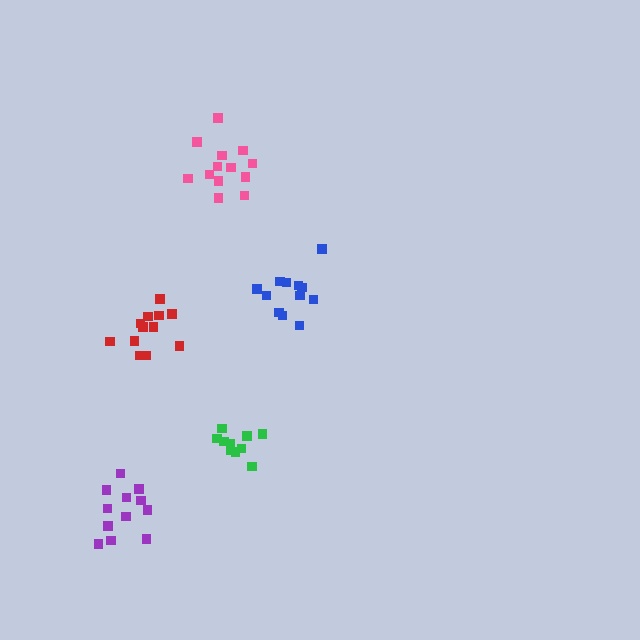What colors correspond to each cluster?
The clusters are colored: purple, red, green, blue, pink.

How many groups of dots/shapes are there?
There are 5 groups.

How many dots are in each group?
Group 1: 12 dots, Group 2: 12 dots, Group 3: 10 dots, Group 4: 12 dots, Group 5: 13 dots (59 total).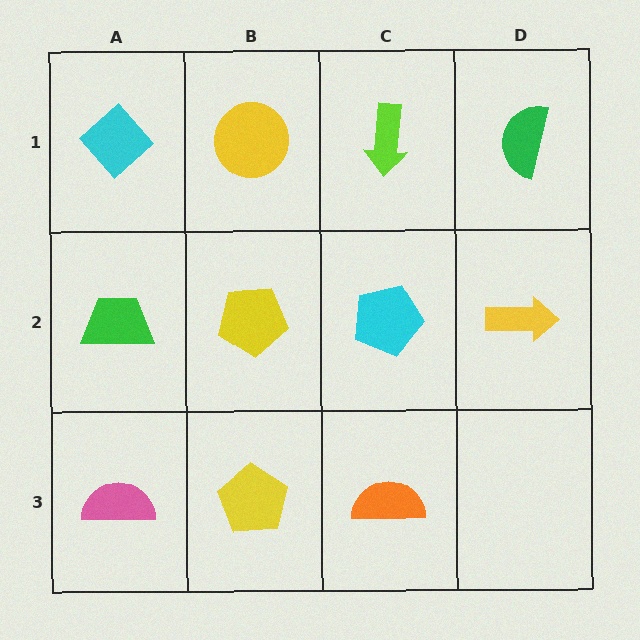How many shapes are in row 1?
4 shapes.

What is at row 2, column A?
A green trapezoid.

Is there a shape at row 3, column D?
No, that cell is empty.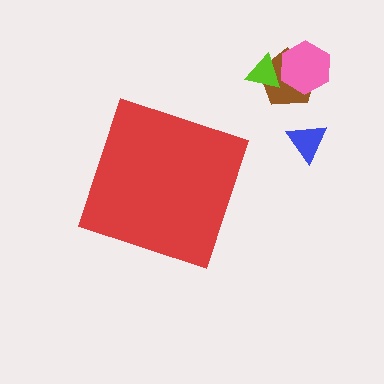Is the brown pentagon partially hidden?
No, the brown pentagon is fully visible.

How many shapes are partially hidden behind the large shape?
0 shapes are partially hidden.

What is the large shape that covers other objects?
A red diamond.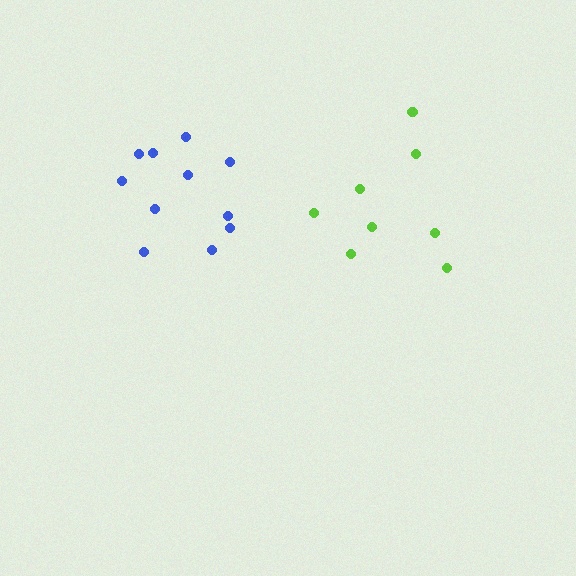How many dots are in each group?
Group 1: 8 dots, Group 2: 11 dots (19 total).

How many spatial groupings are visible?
There are 2 spatial groupings.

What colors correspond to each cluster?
The clusters are colored: lime, blue.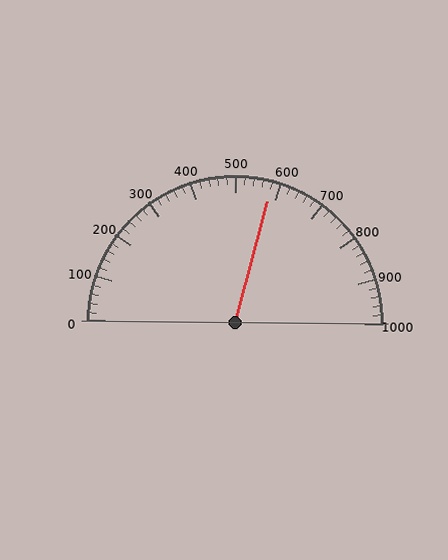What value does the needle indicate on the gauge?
The needle indicates approximately 580.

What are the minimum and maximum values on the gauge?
The gauge ranges from 0 to 1000.